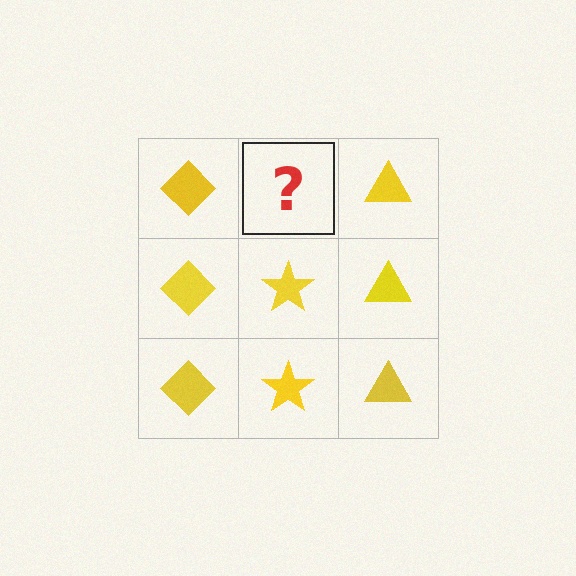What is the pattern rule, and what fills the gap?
The rule is that each column has a consistent shape. The gap should be filled with a yellow star.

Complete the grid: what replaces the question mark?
The question mark should be replaced with a yellow star.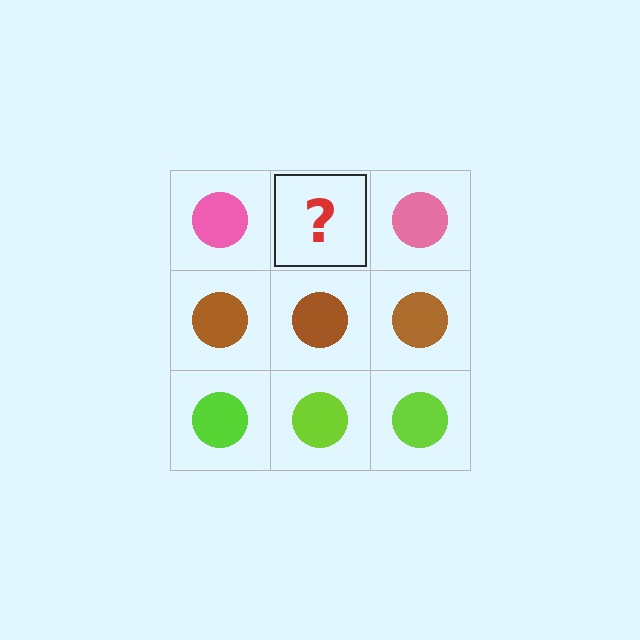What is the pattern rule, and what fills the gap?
The rule is that each row has a consistent color. The gap should be filled with a pink circle.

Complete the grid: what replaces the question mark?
The question mark should be replaced with a pink circle.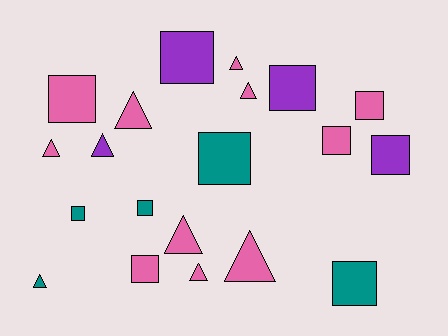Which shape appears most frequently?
Square, with 11 objects.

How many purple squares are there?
There are 3 purple squares.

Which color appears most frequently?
Pink, with 11 objects.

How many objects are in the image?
There are 20 objects.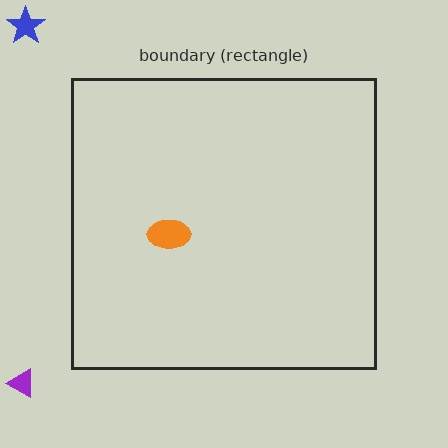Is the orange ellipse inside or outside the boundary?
Inside.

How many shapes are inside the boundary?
1 inside, 2 outside.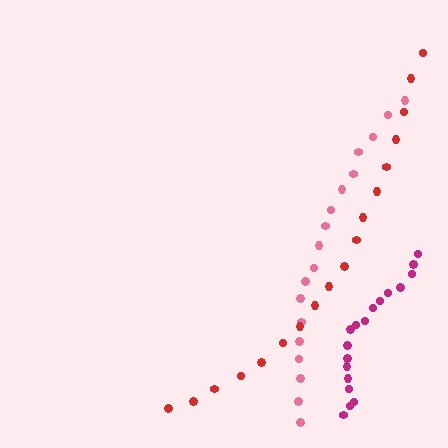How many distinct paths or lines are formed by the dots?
There are 3 distinct paths.